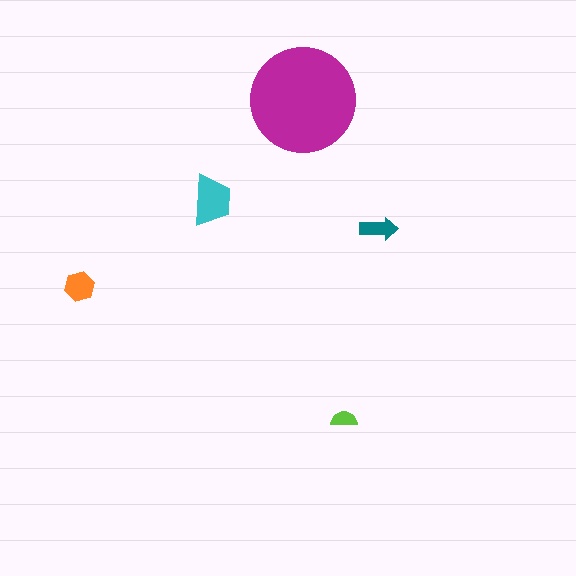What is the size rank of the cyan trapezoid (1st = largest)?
2nd.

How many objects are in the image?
There are 5 objects in the image.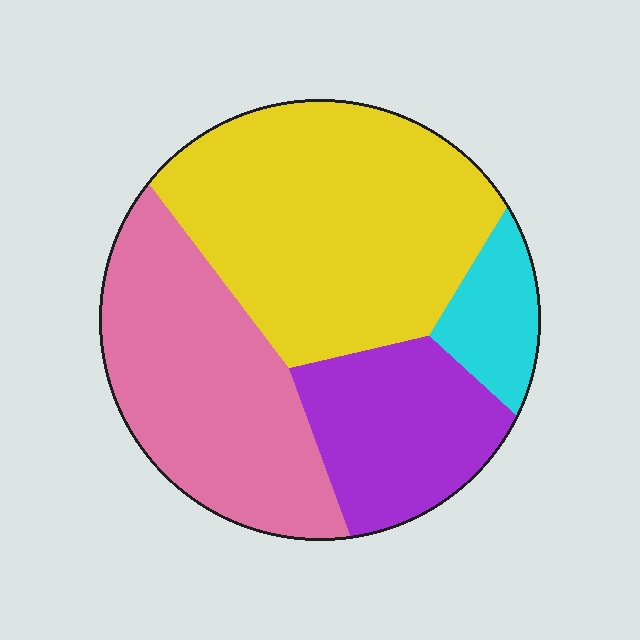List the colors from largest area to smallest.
From largest to smallest: yellow, pink, purple, cyan.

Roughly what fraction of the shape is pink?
Pink takes up between a quarter and a half of the shape.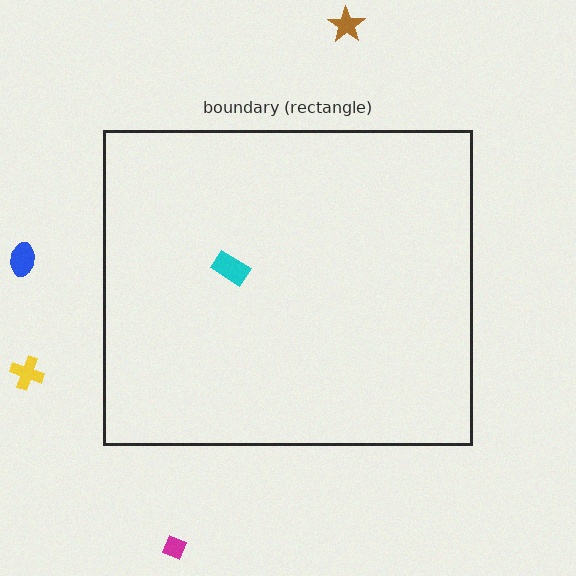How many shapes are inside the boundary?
1 inside, 4 outside.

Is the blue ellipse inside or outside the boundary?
Outside.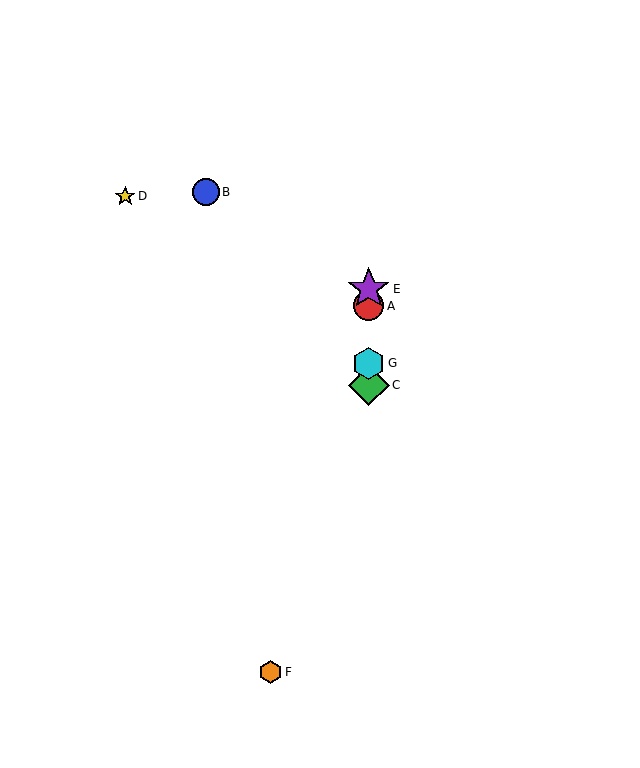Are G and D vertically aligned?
No, G is at x≈369 and D is at x≈125.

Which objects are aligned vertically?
Objects A, C, E, G are aligned vertically.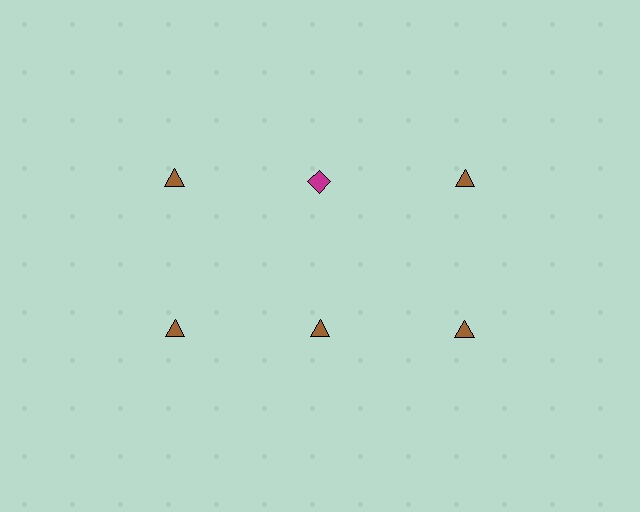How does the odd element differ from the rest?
It differs in both color (magenta instead of brown) and shape (diamond instead of triangle).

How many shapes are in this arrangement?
There are 6 shapes arranged in a grid pattern.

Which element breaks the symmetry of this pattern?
The magenta diamond in the top row, second from left column breaks the symmetry. All other shapes are brown triangles.